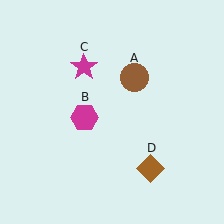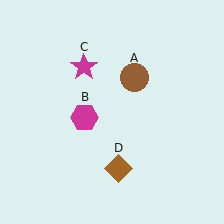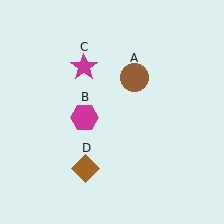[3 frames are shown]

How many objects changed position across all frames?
1 object changed position: brown diamond (object D).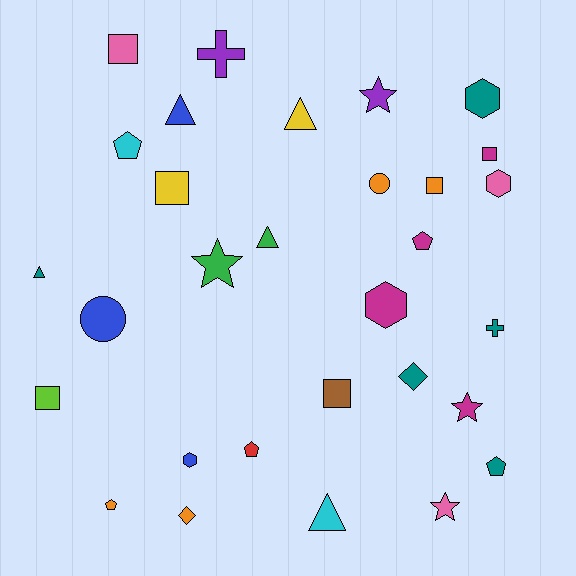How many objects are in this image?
There are 30 objects.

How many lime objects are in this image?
There is 1 lime object.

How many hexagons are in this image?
There are 4 hexagons.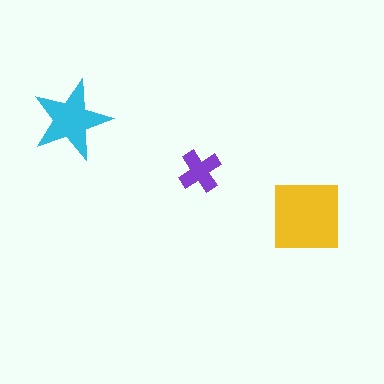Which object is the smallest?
The purple cross.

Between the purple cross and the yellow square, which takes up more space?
The yellow square.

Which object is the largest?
The yellow square.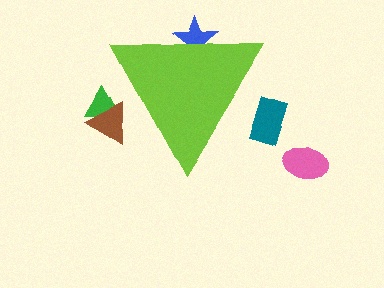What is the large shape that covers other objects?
A lime triangle.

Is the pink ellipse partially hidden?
No, the pink ellipse is fully visible.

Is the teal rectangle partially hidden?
Yes, the teal rectangle is partially hidden behind the lime triangle.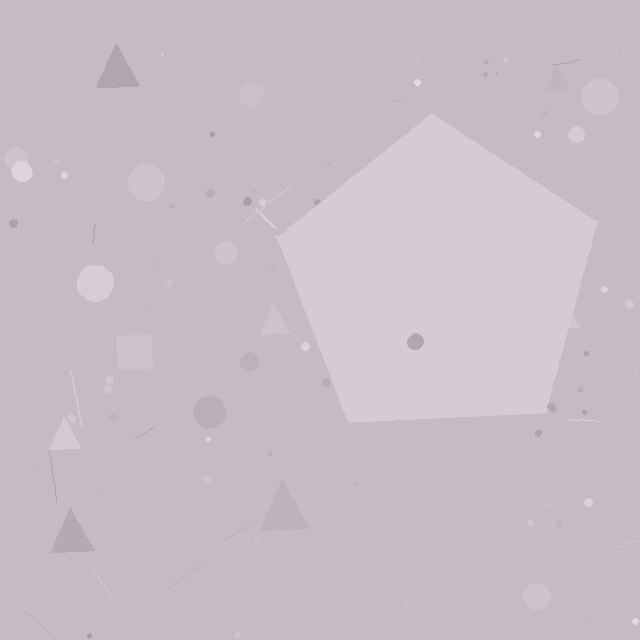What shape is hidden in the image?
A pentagon is hidden in the image.